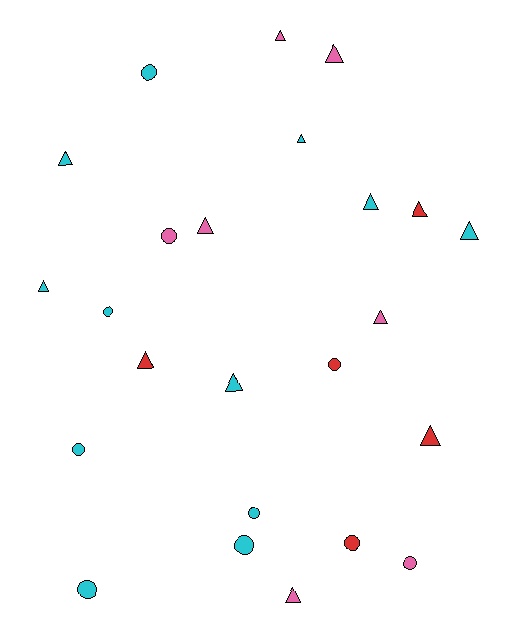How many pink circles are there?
There are 2 pink circles.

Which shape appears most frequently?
Triangle, with 14 objects.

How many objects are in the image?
There are 24 objects.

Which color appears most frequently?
Cyan, with 12 objects.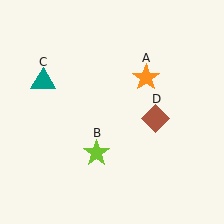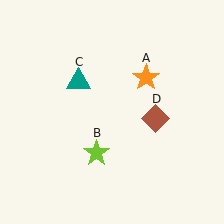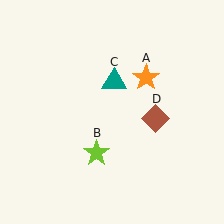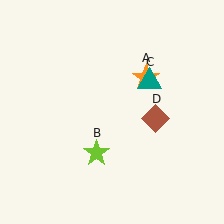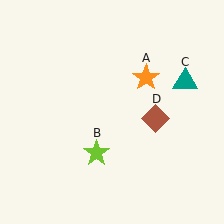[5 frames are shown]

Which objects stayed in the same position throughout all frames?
Orange star (object A) and lime star (object B) and brown diamond (object D) remained stationary.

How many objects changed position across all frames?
1 object changed position: teal triangle (object C).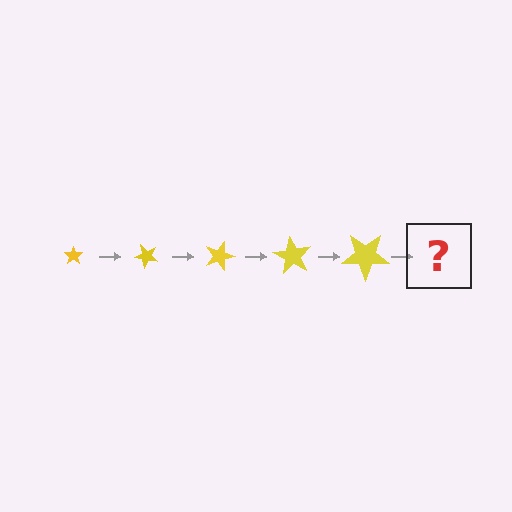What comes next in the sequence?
The next element should be a star, larger than the previous one and rotated 225 degrees from the start.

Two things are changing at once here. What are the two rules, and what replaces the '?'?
The two rules are that the star grows larger each step and it rotates 45 degrees each step. The '?' should be a star, larger than the previous one and rotated 225 degrees from the start.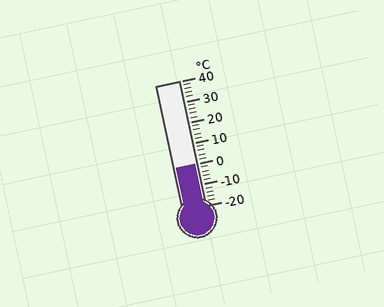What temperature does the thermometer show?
The thermometer shows approximately 0°C.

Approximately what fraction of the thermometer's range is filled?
The thermometer is filled to approximately 35% of its range.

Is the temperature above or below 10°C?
The temperature is below 10°C.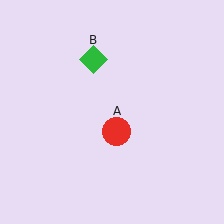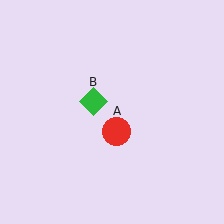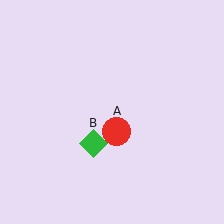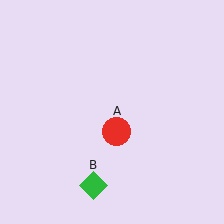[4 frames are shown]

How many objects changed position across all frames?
1 object changed position: green diamond (object B).